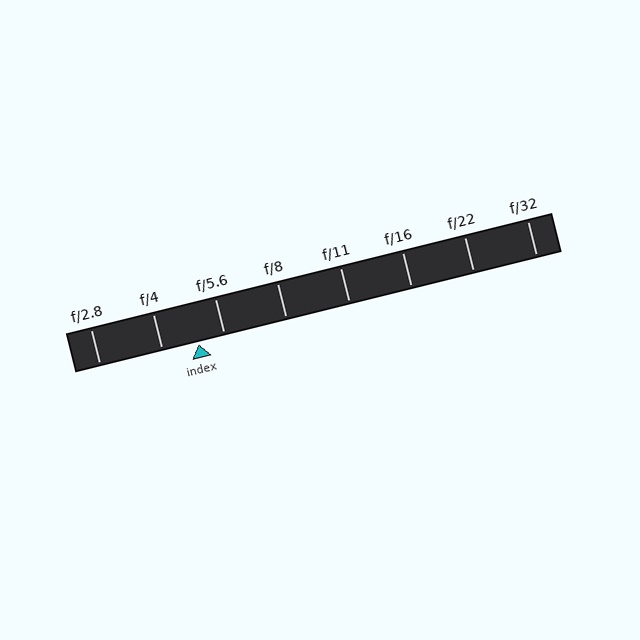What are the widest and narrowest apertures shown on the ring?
The widest aperture shown is f/2.8 and the narrowest is f/32.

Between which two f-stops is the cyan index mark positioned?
The index mark is between f/4 and f/5.6.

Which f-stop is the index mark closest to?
The index mark is closest to f/5.6.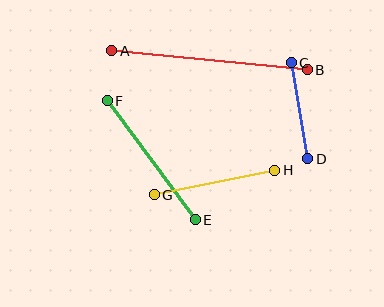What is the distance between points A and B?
The distance is approximately 197 pixels.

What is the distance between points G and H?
The distance is approximately 123 pixels.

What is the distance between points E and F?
The distance is approximately 148 pixels.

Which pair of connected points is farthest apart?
Points A and B are farthest apart.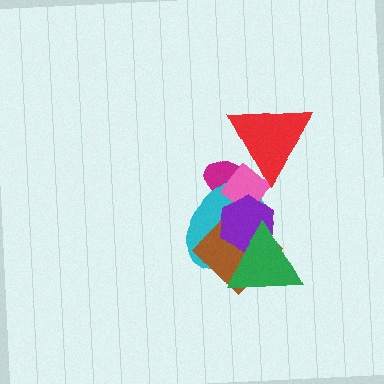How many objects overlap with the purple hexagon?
5 objects overlap with the purple hexagon.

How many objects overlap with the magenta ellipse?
4 objects overlap with the magenta ellipse.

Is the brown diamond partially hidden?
Yes, it is partially covered by another shape.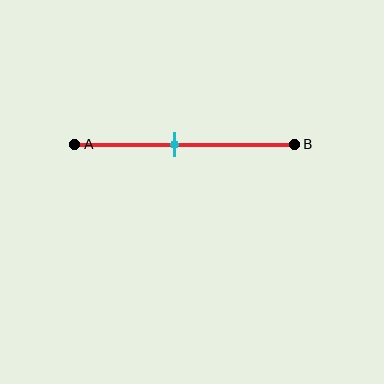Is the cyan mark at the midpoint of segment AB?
No, the mark is at about 45% from A, not at the 50% midpoint.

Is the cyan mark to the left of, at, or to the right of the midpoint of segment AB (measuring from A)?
The cyan mark is to the left of the midpoint of segment AB.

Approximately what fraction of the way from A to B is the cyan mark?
The cyan mark is approximately 45% of the way from A to B.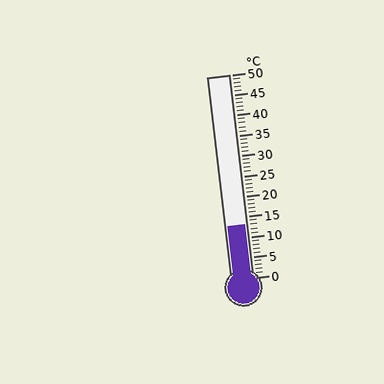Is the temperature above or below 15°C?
The temperature is below 15°C.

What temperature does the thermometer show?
The thermometer shows approximately 13°C.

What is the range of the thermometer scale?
The thermometer scale ranges from 0°C to 50°C.